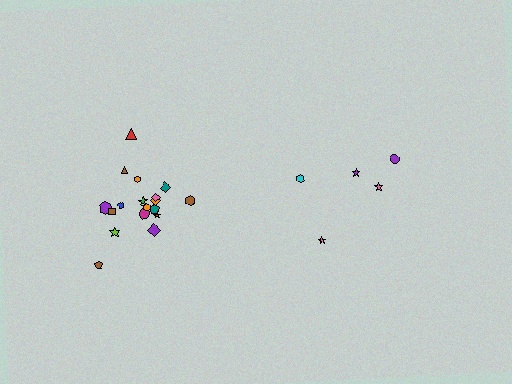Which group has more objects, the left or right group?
The left group.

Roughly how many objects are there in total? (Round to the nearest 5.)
Roughly 25 objects in total.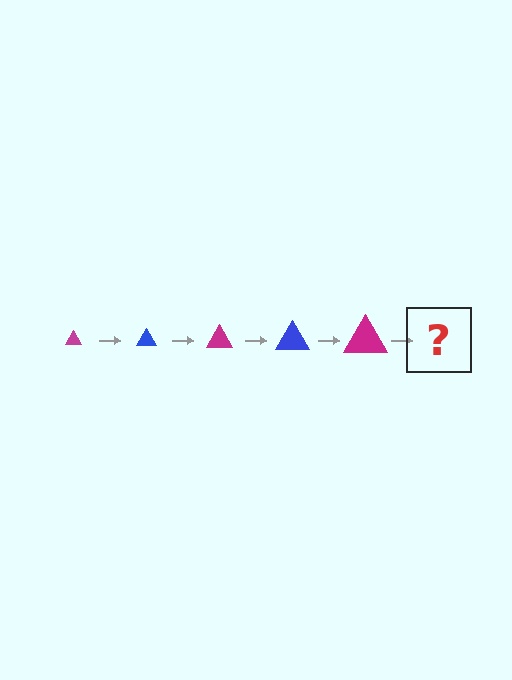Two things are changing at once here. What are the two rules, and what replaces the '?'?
The two rules are that the triangle grows larger each step and the color cycles through magenta and blue. The '?' should be a blue triangle, larger than the previous one.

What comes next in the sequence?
The next element should be a blue triangle, larger than the previous one.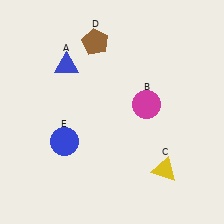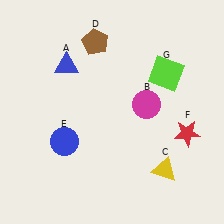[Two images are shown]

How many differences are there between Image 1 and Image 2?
There are 2 differences between the two images.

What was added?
A red star (F), a lime square (G) were added in Image 2.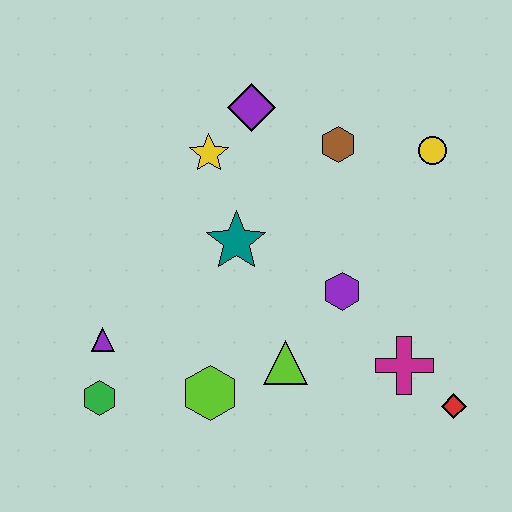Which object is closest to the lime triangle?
The lime hexagon is closest to the lime triangle.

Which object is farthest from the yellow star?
The red diamond is farthest from the yellow star.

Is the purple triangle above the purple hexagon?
No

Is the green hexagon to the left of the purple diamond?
Yes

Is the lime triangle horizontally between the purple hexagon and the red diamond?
No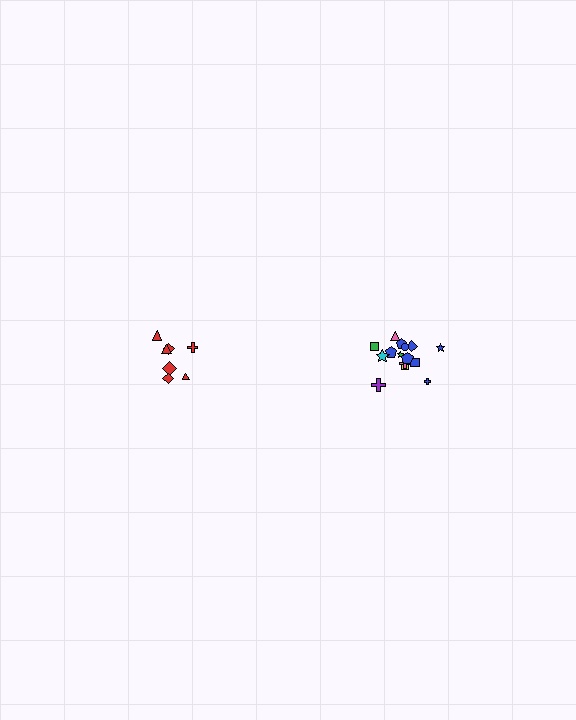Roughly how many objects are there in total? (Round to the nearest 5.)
Roughly 20 objects in total.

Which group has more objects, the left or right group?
The right group.